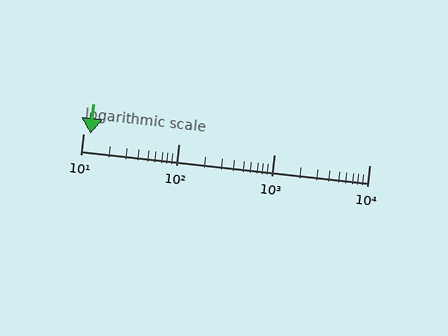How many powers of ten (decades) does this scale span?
The scale spans 3 decades, from 10 to 10000.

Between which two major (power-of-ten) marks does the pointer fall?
The pointer is between 10 and 100.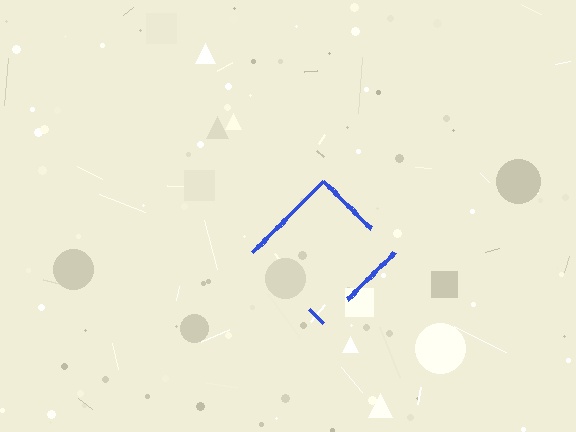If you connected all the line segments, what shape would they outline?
They would outline a diamond.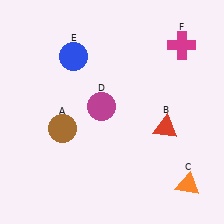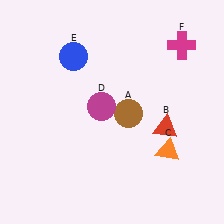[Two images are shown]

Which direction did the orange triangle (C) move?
The orange triangle (C) moved up.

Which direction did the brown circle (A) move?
The brown circle (A) moved right.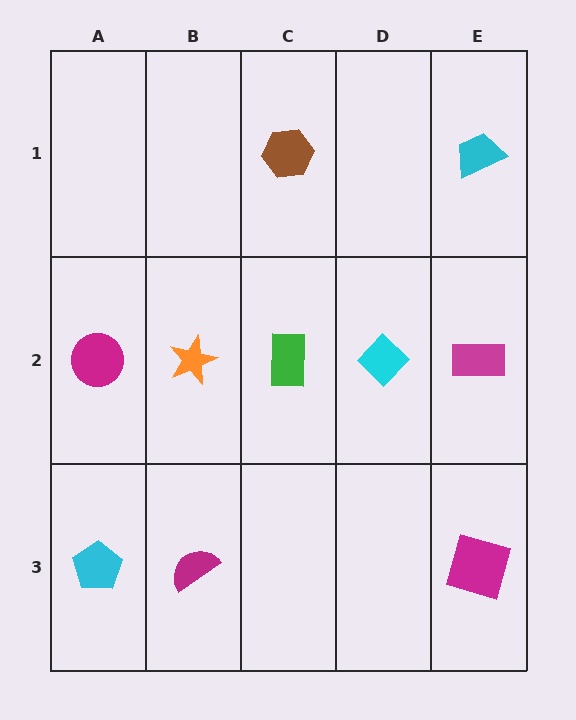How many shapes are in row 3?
3 shapes.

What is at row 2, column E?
A magenta rectangle.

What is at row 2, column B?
An orange star.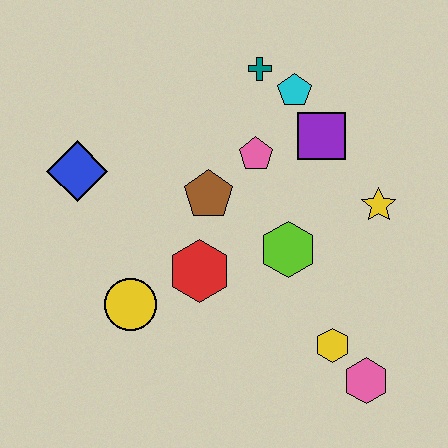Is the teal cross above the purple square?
Yes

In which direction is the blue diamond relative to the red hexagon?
The blue diamond is to the left of the red hexagon.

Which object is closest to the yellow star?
The purple square is closest to the yellow star.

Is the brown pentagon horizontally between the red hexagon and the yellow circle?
No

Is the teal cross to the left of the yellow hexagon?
Yes